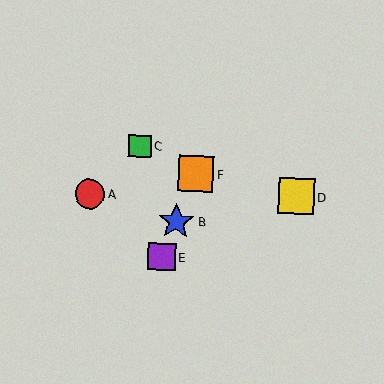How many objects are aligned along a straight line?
3 objects (B, E, F) are aligned along a straight line.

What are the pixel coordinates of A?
Object A is at (90, 194).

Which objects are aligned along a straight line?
Objects B, E, F are aligned along a straight line.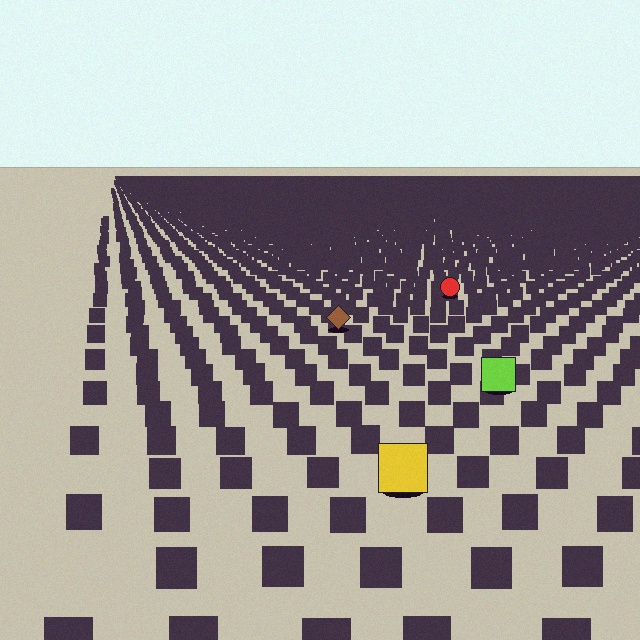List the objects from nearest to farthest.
From nearest to farthest: the yellow square, the lime square, the brown diamond, the red circle.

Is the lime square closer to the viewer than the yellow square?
No. The yellow square is closer — you can tell from the texture gradient: the ground texture is coarser near it.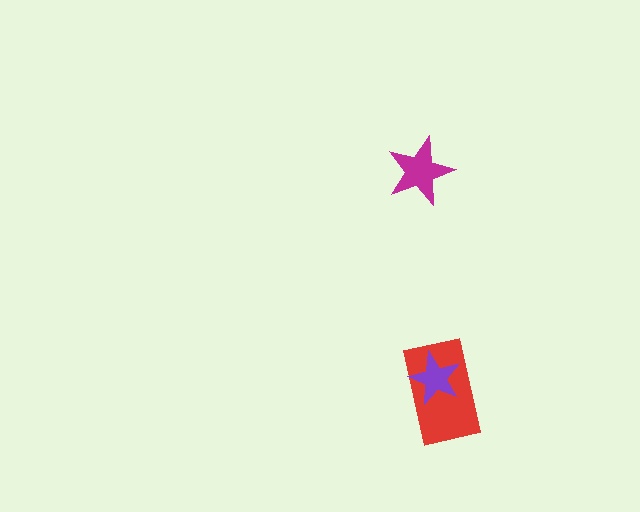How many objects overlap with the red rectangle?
1 object overlaps with the red rectangle.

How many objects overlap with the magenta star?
0 objects overlap with the magenta star.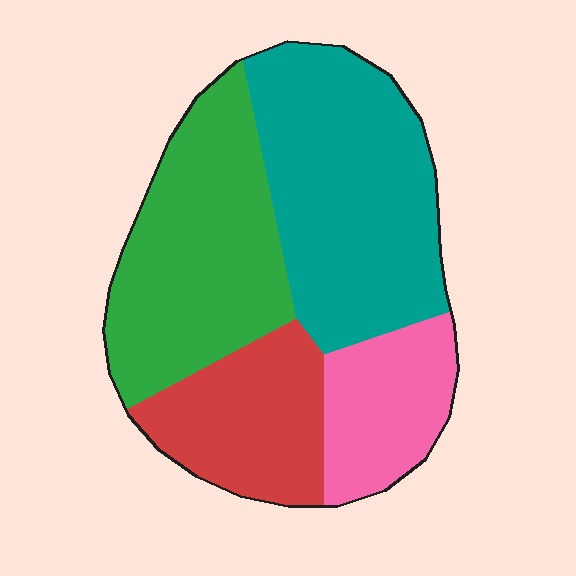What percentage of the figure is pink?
Pink takes up about one sixth (1/6) of the figure.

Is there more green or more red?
Green.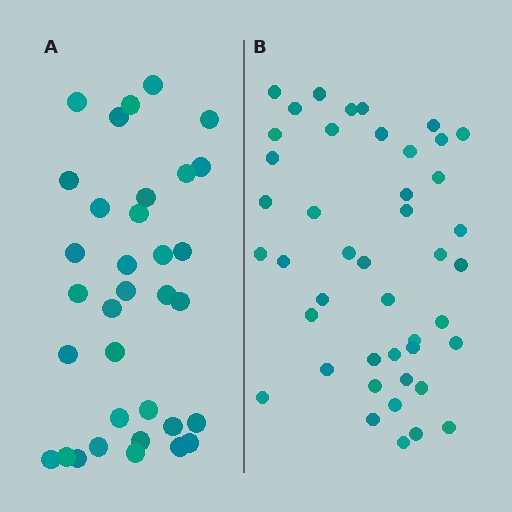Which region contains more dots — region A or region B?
Region B (the right region) has more dots.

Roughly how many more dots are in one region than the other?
Region B has roughly 10 or so more dots than region A.